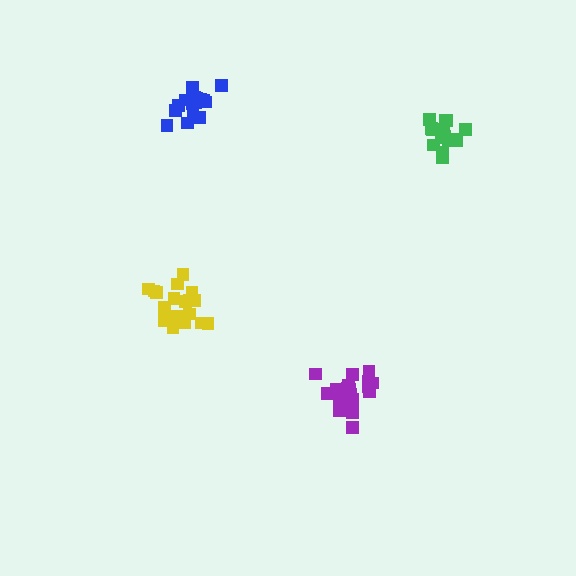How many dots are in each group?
Group 1: 18 dots, Group 2: 15 dots, Group 3: 20 dots, Group 4: 20 dots (73 total).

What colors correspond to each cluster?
The clusters are colored: blue, green, purple, yellow.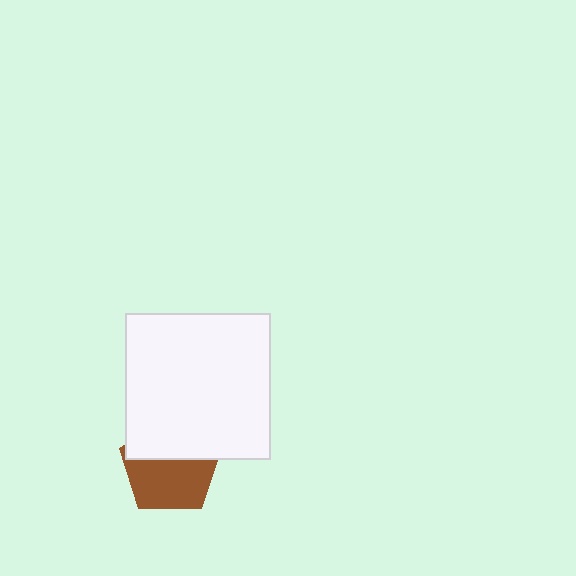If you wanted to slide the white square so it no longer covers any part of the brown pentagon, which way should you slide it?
Slide it up — that is the most direct way to separate the two shapes.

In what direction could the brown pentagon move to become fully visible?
The brown pentagon could move down. That would shift it out from behind the white square entirely.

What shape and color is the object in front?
The object in front is a white square.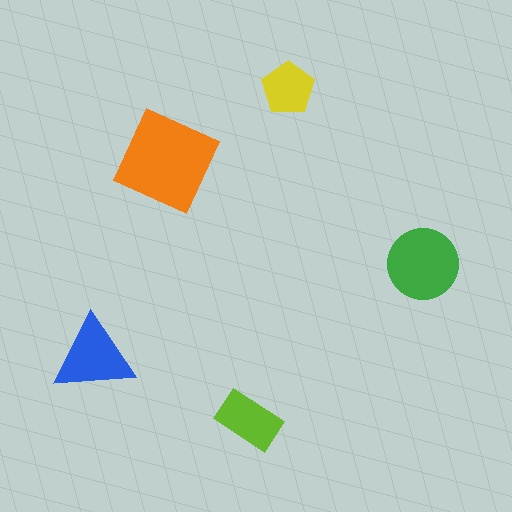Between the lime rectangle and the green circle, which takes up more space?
The green circle.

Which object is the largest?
The orange square.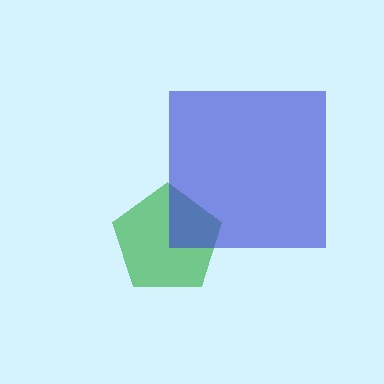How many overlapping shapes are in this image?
There are 2 overlapping shapes in the image.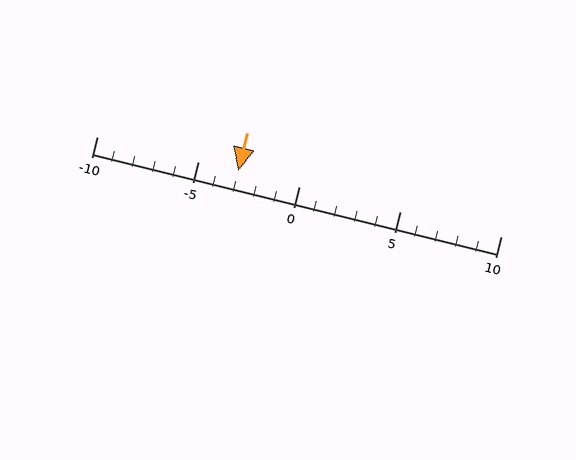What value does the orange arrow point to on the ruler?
The orange arrow points to approximately -3.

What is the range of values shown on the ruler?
The ruler shows values from -10 to 10.